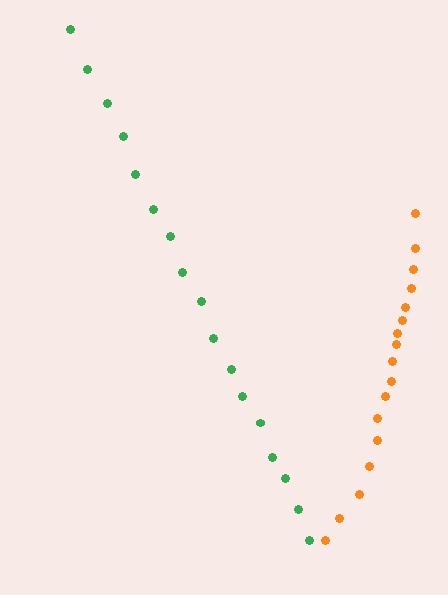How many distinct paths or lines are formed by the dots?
There are 2 distinct paths.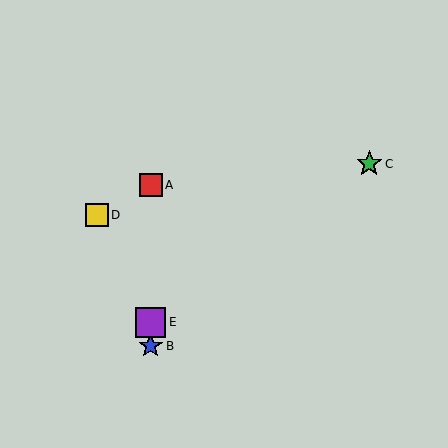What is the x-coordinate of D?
Object D is at x≈97.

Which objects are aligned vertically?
Objects A, B, E are aligned vertically.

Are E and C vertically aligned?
No, E is at x≈151 and C is at x≈369.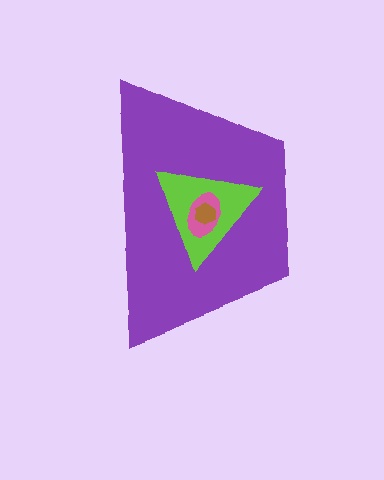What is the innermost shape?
The brown hexagon.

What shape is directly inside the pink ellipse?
The brown hexagon.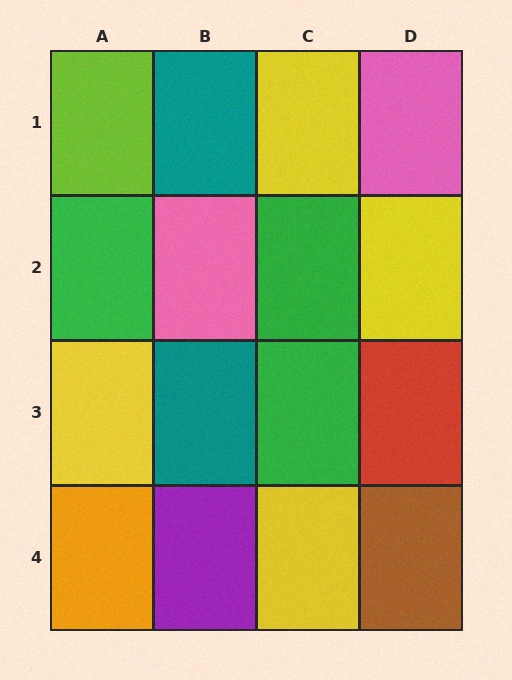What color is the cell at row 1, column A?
Lime.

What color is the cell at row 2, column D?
Yellow.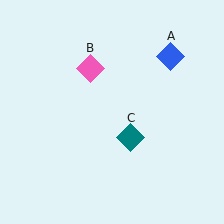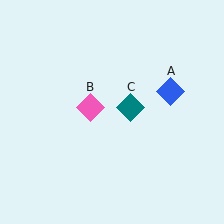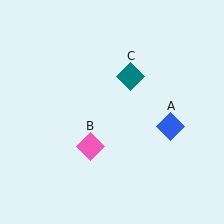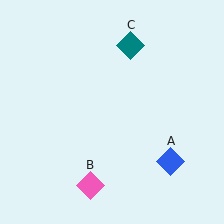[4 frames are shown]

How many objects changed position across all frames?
3 objects changed position: blue diamond (object A), pink diamond (object B), teal diamond (object C).